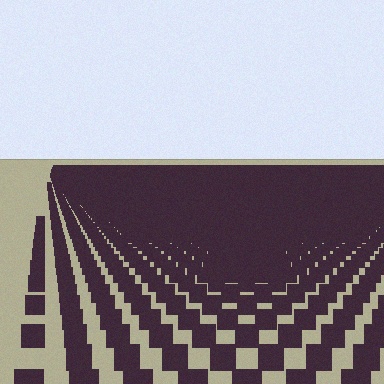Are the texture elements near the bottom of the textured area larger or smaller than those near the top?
Larger. Near the bottom, elements are closer to the viewer and appear at a bigger on-screen size.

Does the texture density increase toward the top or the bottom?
Density increases toward the top.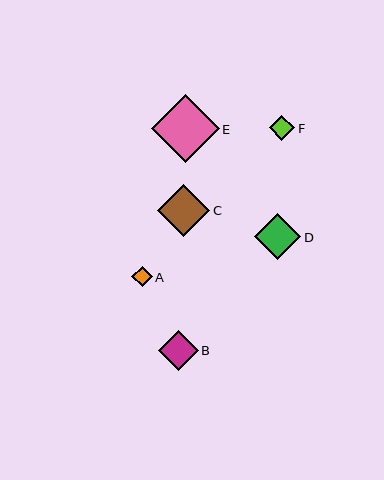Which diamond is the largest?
Diamond E is the largest with a size of approximately 68 pixels.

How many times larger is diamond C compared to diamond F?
Diamond C is approximately 2.0 times the size of diamond F.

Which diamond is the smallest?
Diamond A is the smallest with a size of approximately 20 pixels.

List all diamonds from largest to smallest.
From largest to smallest: E, C, D, B, F, A.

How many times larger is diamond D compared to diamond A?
Diamond D is approximately 2.3 times the size of diamond A.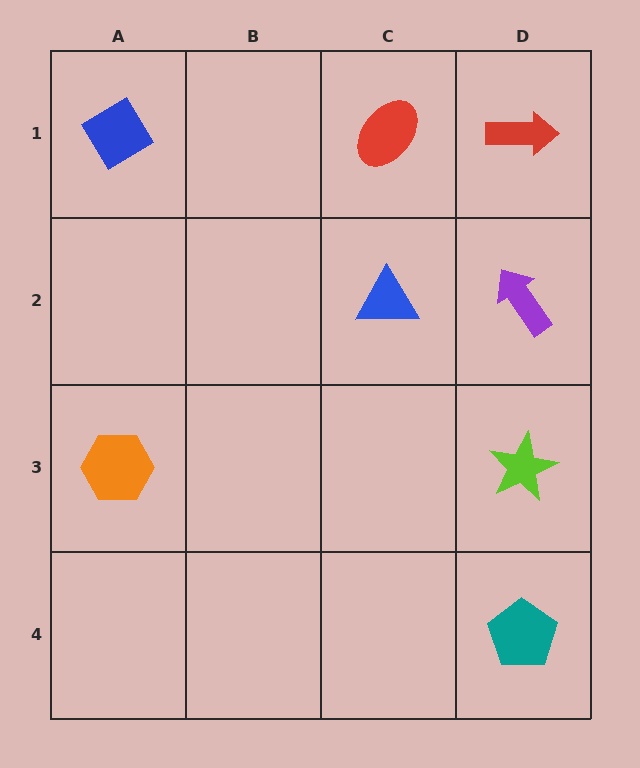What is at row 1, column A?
A blue diamond.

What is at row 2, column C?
A blue triangle.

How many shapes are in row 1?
3 shapes.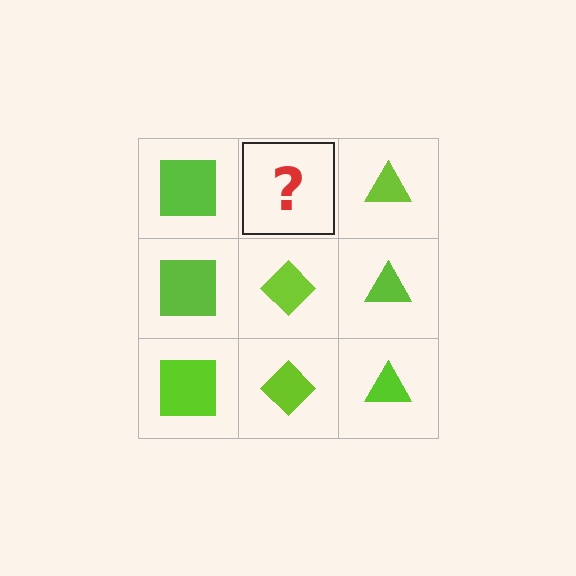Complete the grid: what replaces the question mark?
The question mark should be replaced with a lime diamond.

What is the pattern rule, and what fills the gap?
The rule is that each column has a consistent shape. The gap should be filled with a lime diamond.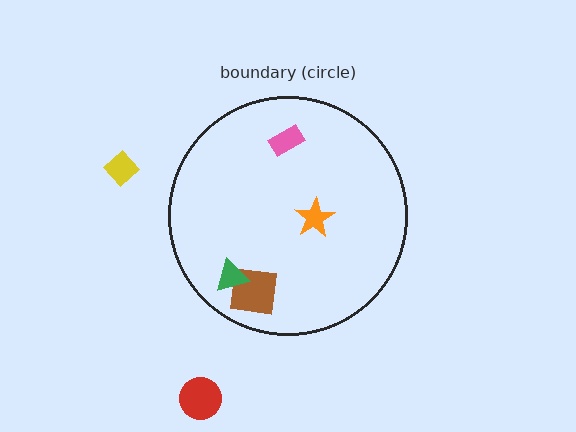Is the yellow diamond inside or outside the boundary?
Outside.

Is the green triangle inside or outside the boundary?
Inside.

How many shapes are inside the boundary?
4 inside, 2 outside.